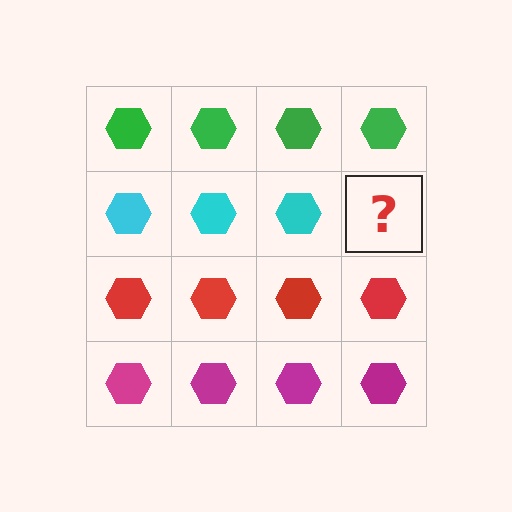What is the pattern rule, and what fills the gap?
The rule is that each row has a consistent color. The gap should be filled with a cyan hexagon.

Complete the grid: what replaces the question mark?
The question mark should be replaced with a cyan hexagon.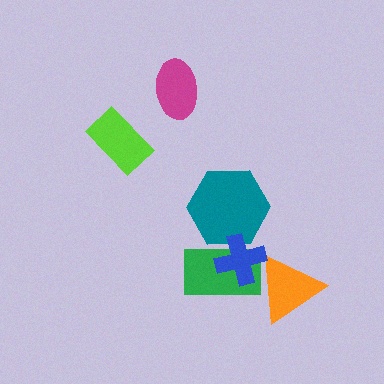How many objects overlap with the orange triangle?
2 objects overlap with the orange triangle.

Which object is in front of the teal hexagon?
The blue cross is in front of the teal hexagon.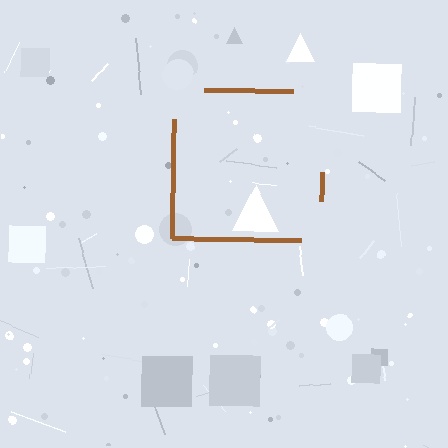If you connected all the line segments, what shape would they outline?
They would outline a square.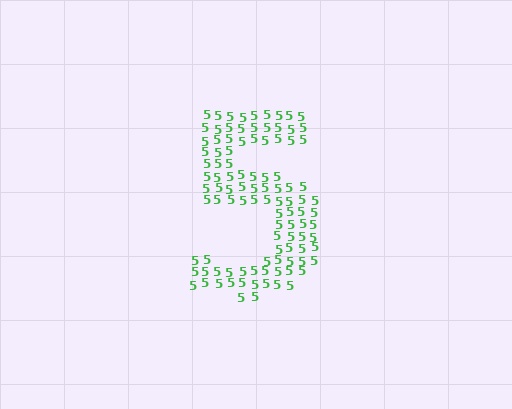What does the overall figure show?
The overall figure shows the digit 5.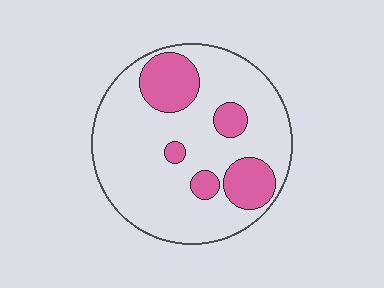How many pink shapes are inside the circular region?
5.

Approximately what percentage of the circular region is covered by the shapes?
Approximately 20%.